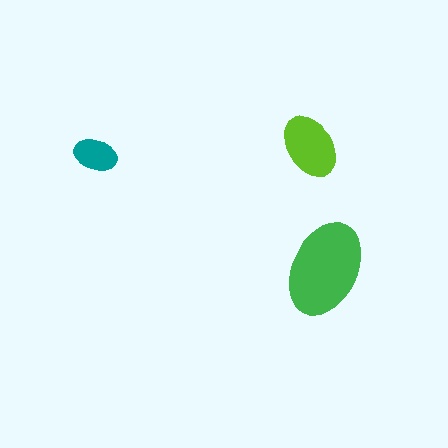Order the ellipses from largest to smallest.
the green one, the lime one, the teal one.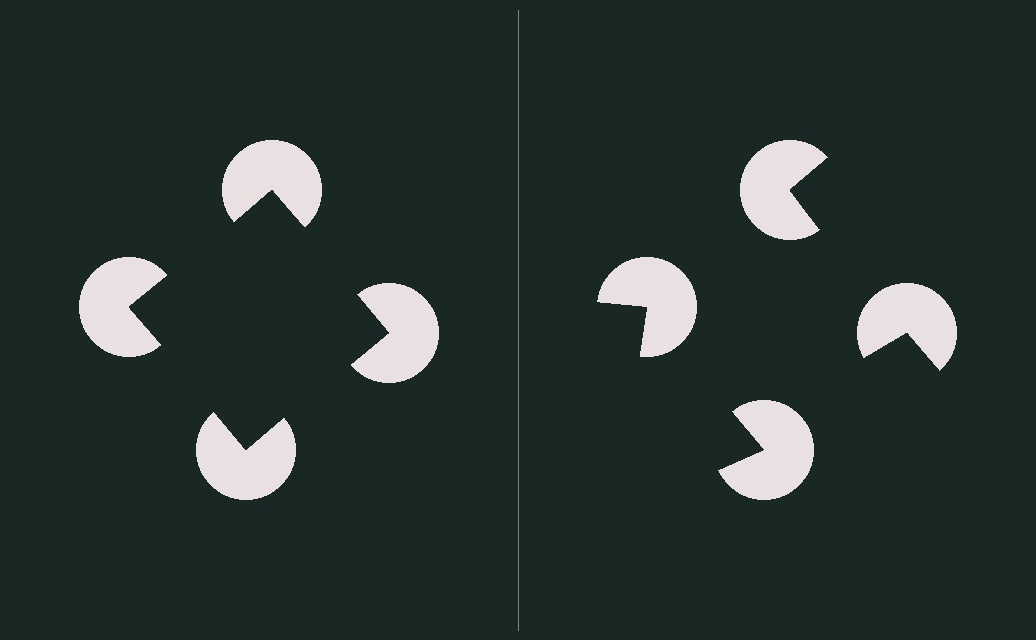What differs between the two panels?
The pac-man discs are positioned identically on both sides; only the wedge orientations differ. On the left they align to a square; on the right they are misaligned.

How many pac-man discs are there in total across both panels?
8 — 4 on each side.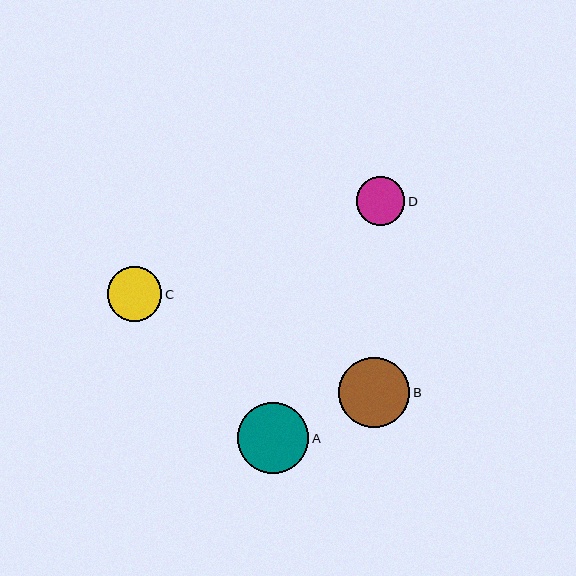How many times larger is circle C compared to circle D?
Circle C is approximately 1.1 times the size of circle D.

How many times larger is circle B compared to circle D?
Circle B is approximately 1.5 times the size of circle D.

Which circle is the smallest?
Circle D is the smallest with a size of approximately 49 pixels.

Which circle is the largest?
Circle A is the largest with a size of approximately 71 pixels.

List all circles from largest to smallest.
From largest to smallest: A, B, C, D.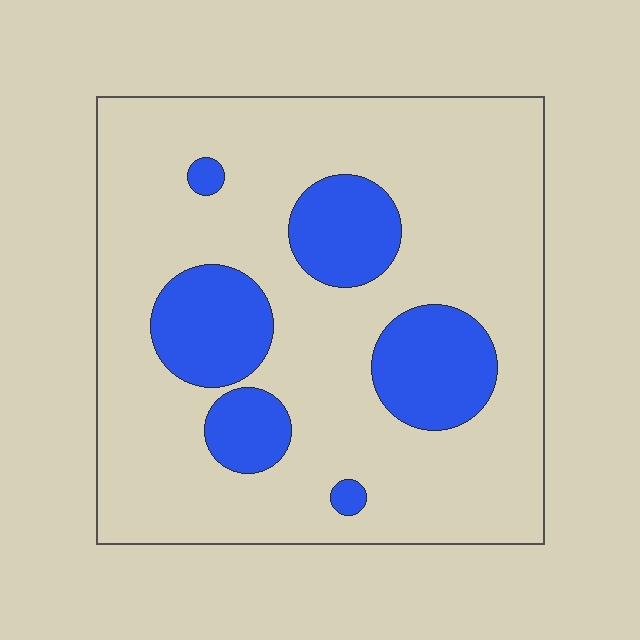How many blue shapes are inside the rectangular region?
6.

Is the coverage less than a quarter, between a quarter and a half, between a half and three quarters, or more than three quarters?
Less than a quarter.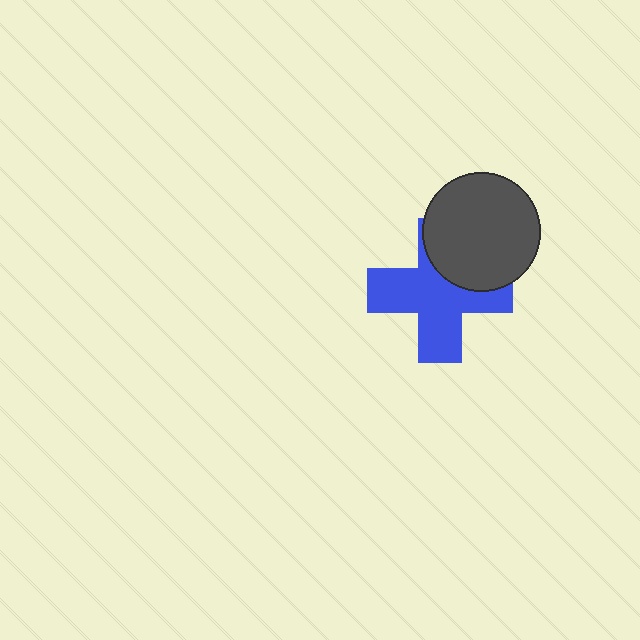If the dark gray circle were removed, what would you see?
You would see the complete blue cross.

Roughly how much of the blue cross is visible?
Most of it is visible (roughly 70%).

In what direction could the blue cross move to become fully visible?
The blue cross could move down. That would shift it out from behind the dark gray circle entirely.